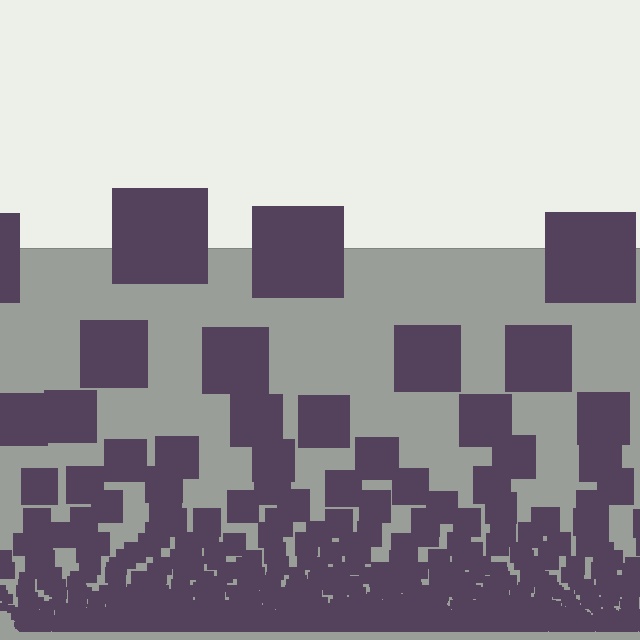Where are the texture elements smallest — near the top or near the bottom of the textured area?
Near the bottom.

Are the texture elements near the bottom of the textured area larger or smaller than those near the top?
Smaller. The gradient is inverted — elements near the bottom are smaller and denser.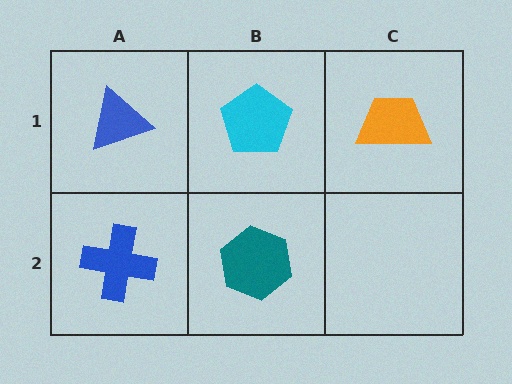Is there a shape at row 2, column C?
No, that cell is empty.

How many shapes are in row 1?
3 shapes.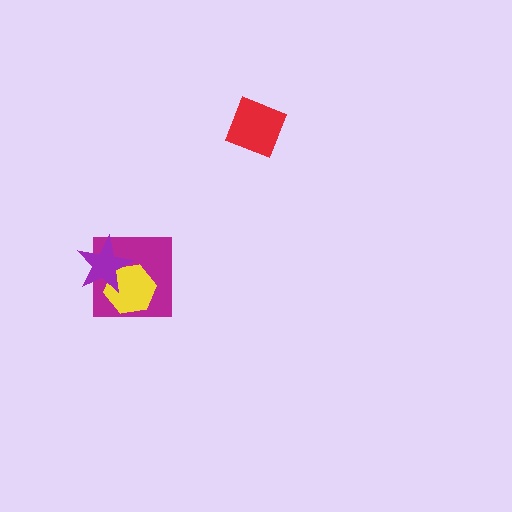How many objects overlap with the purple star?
2 objects overlap with the purple star.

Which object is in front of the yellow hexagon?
The purple star is in front of the yellow hexagon.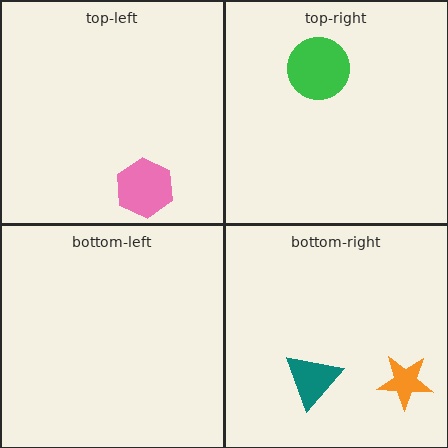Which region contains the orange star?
The bottom-right region.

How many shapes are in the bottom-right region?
2.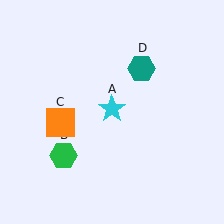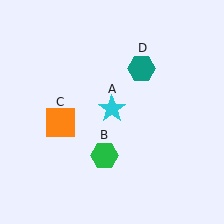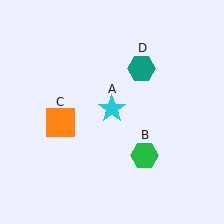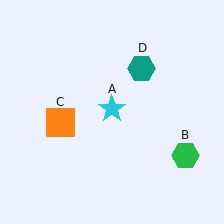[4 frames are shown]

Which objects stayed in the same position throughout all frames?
Cyan star (object A) and orange square (object C) and teal hexagon (object D) remained stationary.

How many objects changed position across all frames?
1 object changed position: green hexagon (object B).